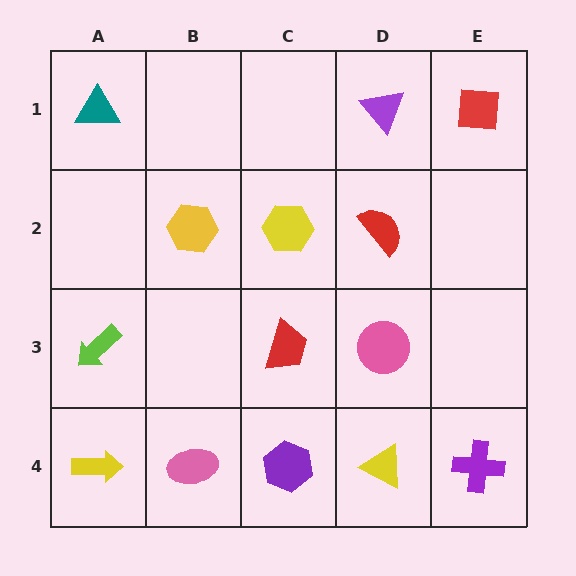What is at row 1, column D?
A purple triangle.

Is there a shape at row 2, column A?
No, that cell is empty.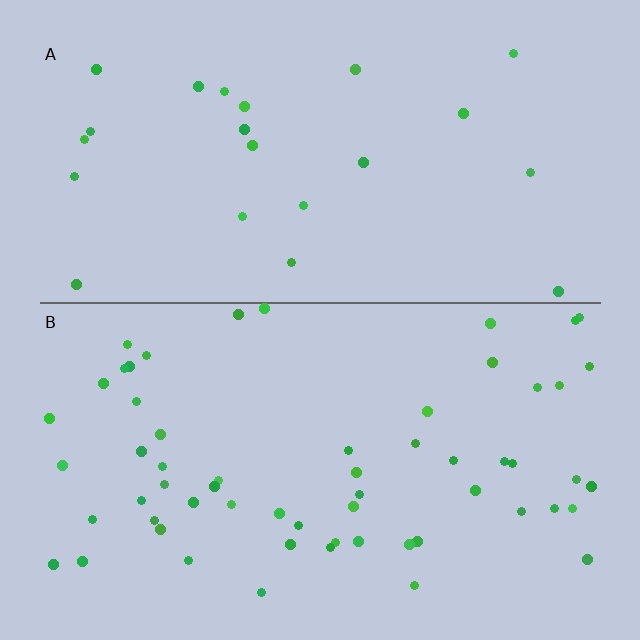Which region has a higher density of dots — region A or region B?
B (the bottom).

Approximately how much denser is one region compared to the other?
Approximately 2.7× — region B over region A.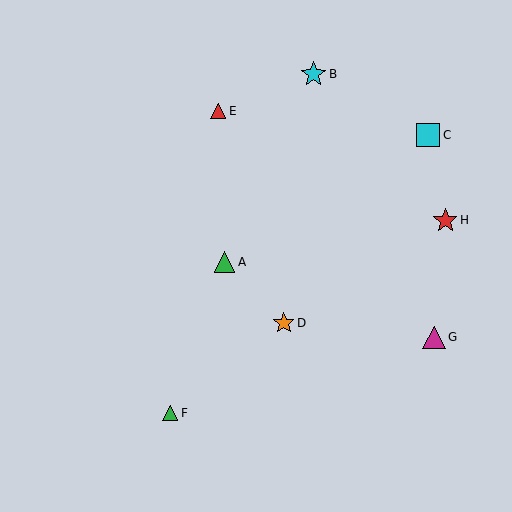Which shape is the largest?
The cyan star (labeled B) is the largest.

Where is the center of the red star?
The center of the red star is at (445, 220).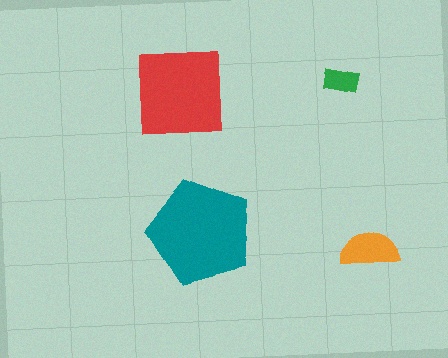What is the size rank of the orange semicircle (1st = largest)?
3rd.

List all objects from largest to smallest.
The teal pentagon, the red square, the orange semicircle, the green rectangle.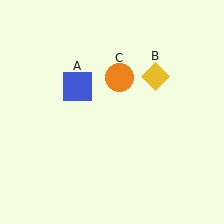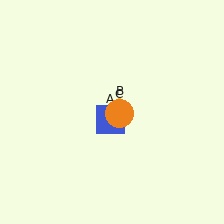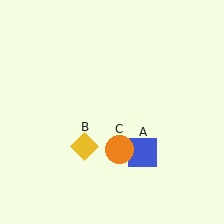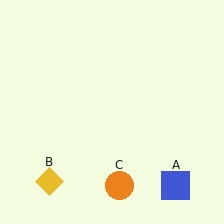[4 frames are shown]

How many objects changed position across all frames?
3 objects changed position: blue square (object A), yellow diamond (object B), orange circle (object C).